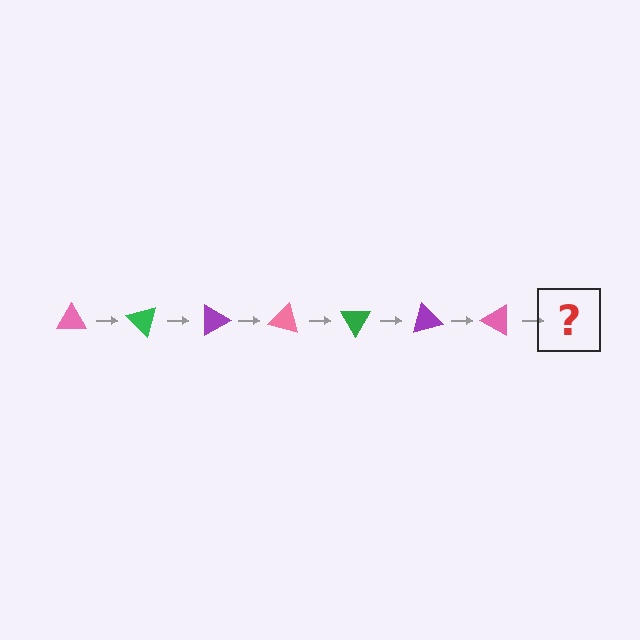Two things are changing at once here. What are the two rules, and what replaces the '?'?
The two rules are that it rotates 45 degrees each step and the color cycles through pink, green, and purple. The '?' should be a green triangle, rotated 315 degrees from the start.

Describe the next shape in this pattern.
It should be a green triangle, rotated 315 degrees from the start.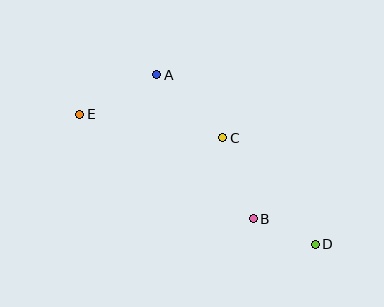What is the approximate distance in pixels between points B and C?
The distance between B and C is approximately 87 pixels.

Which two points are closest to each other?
Points B and D are closest to each other.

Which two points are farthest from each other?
Points D and E are farthest from each other.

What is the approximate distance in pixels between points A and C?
The distance between A and C is approximately 91 pixels.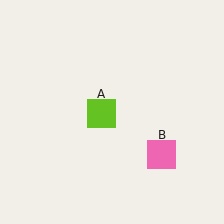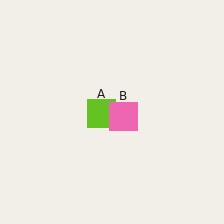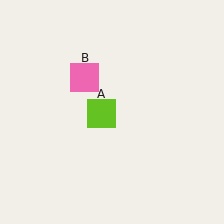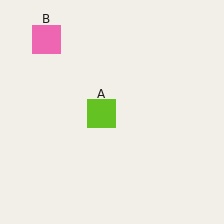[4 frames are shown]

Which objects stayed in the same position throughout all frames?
Lime square (object A) remained stationary.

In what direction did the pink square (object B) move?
The pink square (object B) moved up and to the left.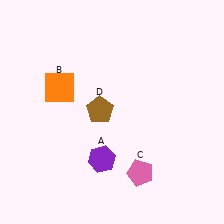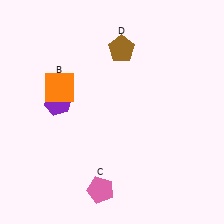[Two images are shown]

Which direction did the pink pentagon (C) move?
The pink pentagon (C) moved left.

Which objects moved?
The objects that moved are: the purple hexagon (A), the pink pentagon (C), the brown pentagon (D).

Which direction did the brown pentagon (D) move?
The brown pentagon (D) moved up.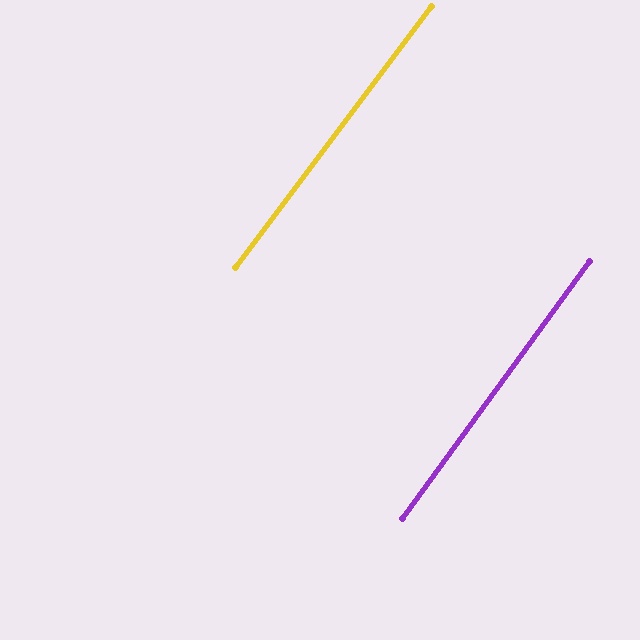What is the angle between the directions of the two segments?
Approximately 1 degree.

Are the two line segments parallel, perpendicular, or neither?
Parallel — their directions differ by only 1.0°.